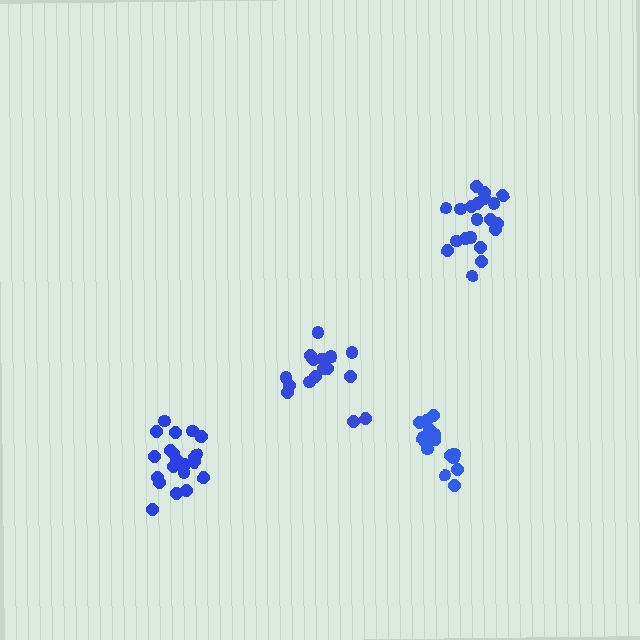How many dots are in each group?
Group 1: 18 dots, Group 2: 21 dots, Group 3: 21 dots, Group 4: 17 dots (77 total).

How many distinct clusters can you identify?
There are 4 distinct clusters.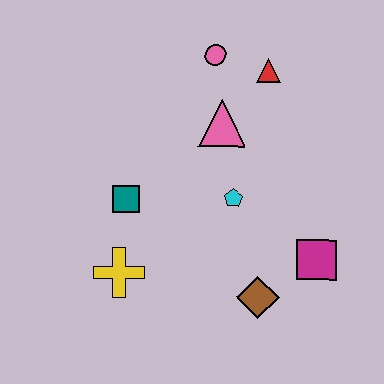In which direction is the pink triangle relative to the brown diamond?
The pink triangle is above the brown diamond.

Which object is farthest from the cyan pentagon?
The pink circle is farthest from the cyan pentagon.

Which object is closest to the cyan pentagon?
The pink triangle is closest to the cyan pentagon.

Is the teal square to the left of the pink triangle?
Yes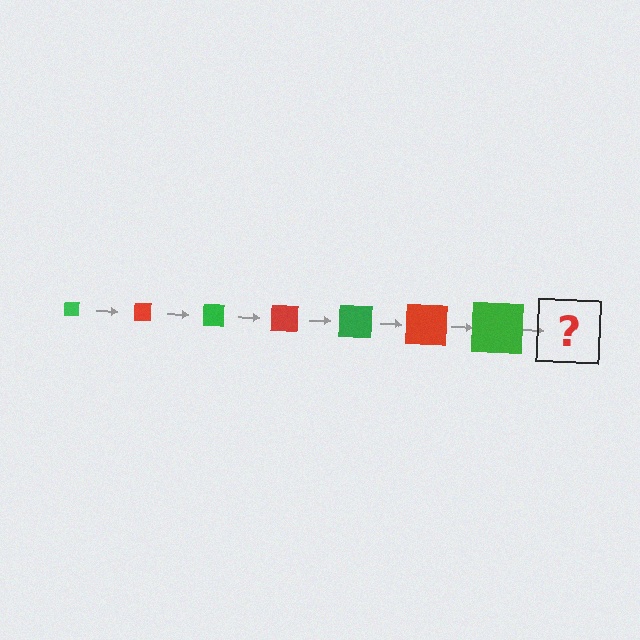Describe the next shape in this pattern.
It should be a red square, larger than the previous one.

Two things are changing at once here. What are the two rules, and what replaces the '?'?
The two rules are that the square grows larger each step and the color cycles through green and red. The '?' should be a red square, larger than the previous one.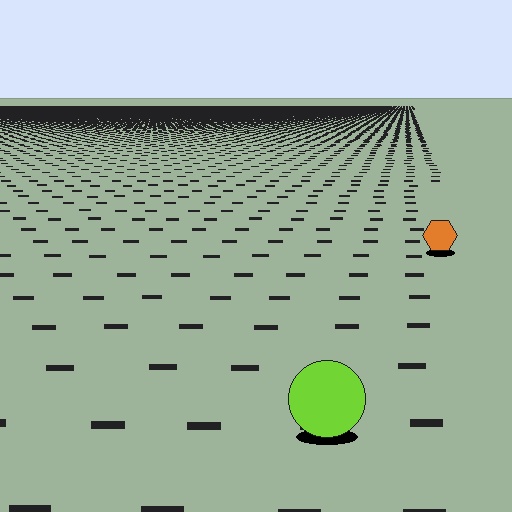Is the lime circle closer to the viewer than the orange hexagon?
Yes. The lime circle is closer — you can tell from the texture gradient: the ground texture is coarser near it.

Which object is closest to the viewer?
The lime circle is closest. The texture marks near it are larger and more spread out.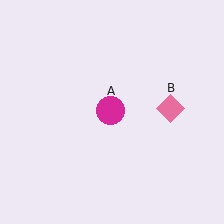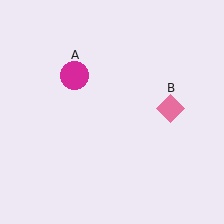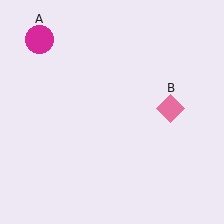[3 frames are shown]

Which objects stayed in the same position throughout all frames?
Pink diamond (object B) remained stationary.